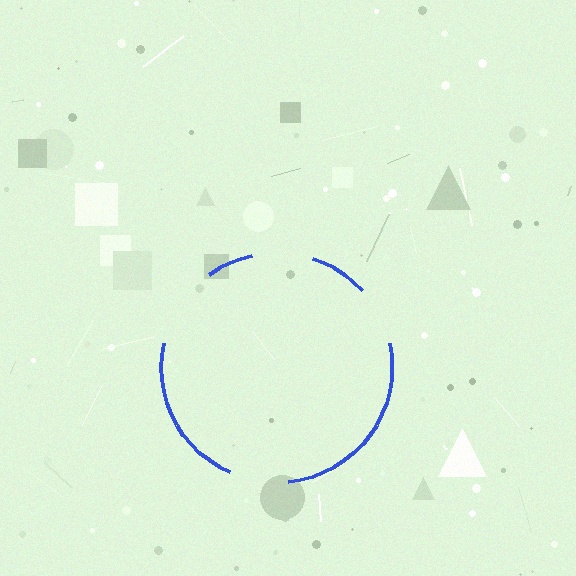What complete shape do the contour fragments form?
The contour fragments form a circle.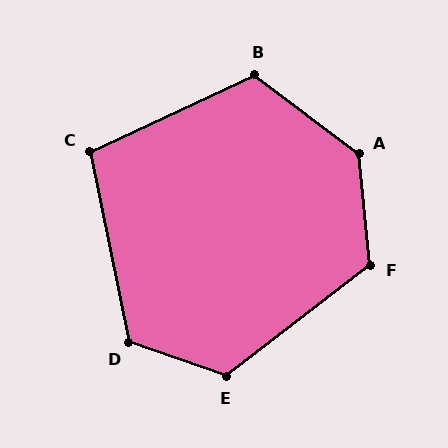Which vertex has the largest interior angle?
A, at approximately 133 degrees.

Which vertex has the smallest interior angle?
C, at approximately 104 degrees.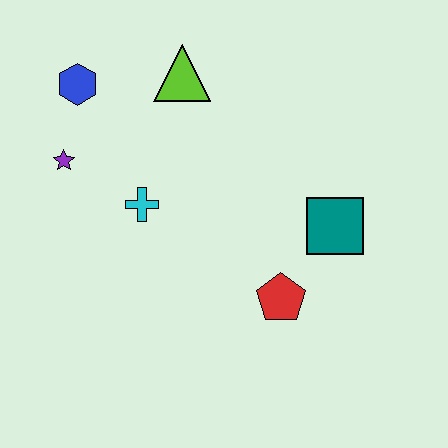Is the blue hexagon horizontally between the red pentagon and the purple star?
Yes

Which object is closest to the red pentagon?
The teal square is closest to the red pentagon.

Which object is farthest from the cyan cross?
The teal square is farthest from the cyan cross.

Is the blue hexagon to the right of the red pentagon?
No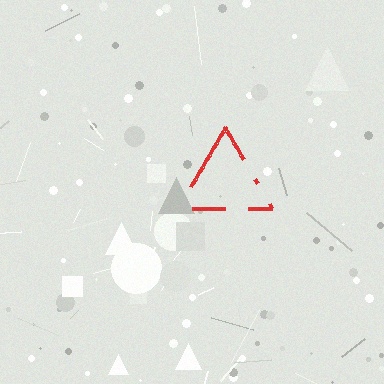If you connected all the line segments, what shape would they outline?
They would outline a triangle.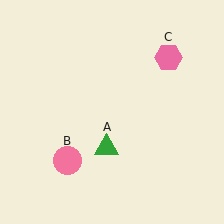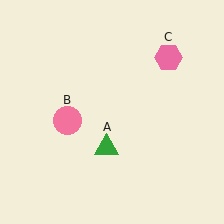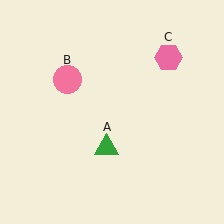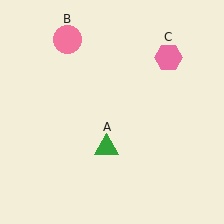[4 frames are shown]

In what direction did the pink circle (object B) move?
The pink circle (object B) moved up.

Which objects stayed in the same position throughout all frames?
Green triangle (object A) and pink hexagon (object C) remained stationary.